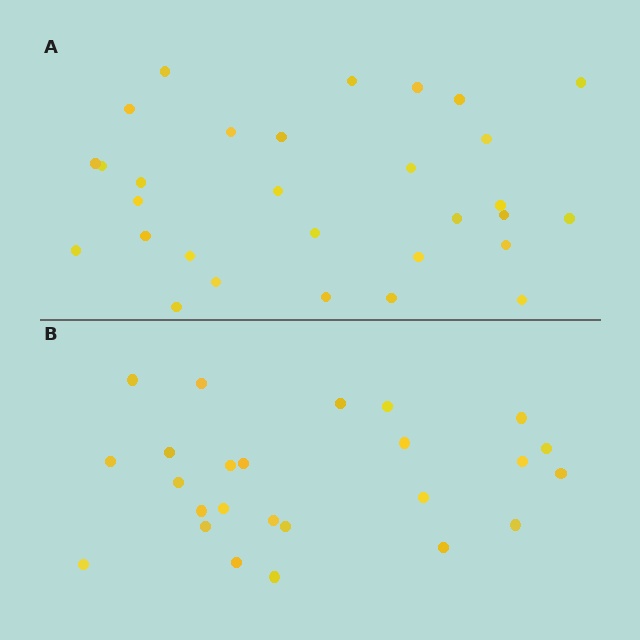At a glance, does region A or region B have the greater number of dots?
Region A (the top region) has more dots.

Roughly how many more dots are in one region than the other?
Region A has about 5 more dots than region B.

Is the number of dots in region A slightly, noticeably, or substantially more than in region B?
Region A has only slightly more — the two regions are fairly close. The ratio is roughly 1.2 to 1.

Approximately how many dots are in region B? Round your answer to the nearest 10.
About 20 dots. (The exact count is 25, which rounds to 20.)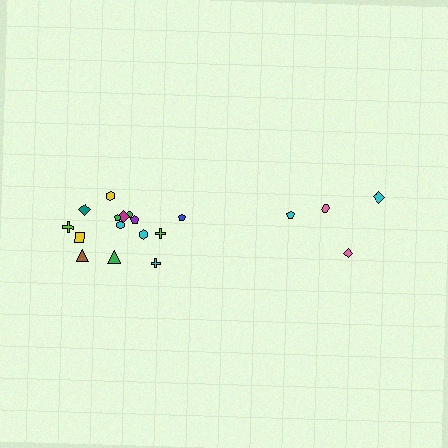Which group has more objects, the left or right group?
The left group.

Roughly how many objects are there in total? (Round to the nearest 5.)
Roughly 20 objects in total.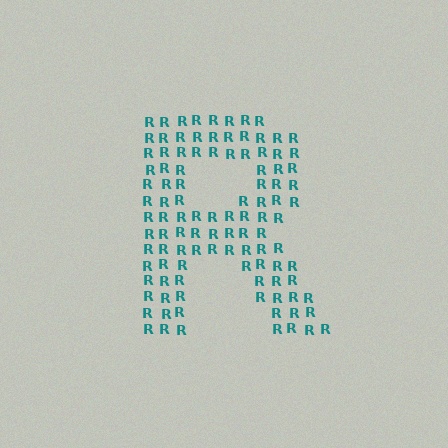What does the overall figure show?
The overall figure shows the letter R.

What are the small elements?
The small elements are letter R's.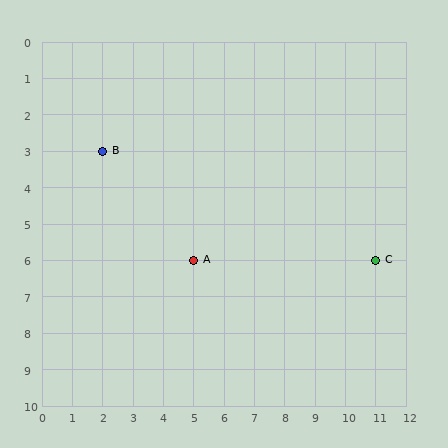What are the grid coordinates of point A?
Point A is at grid coordinates (5, 6).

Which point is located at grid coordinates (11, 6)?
Point C is at (11, 6).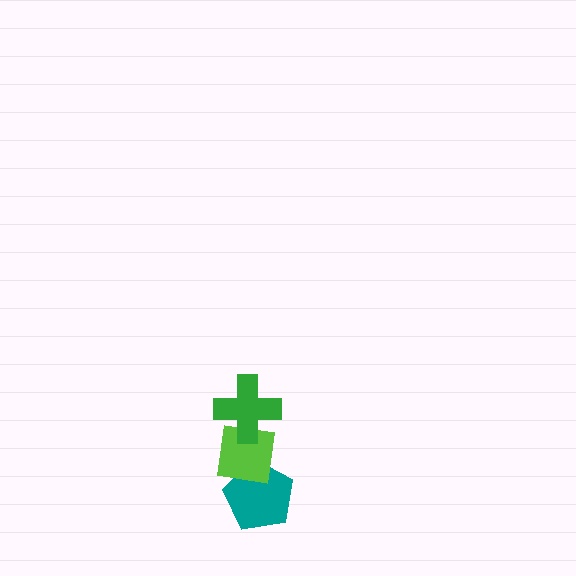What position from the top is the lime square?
The lime square is 2nd from the top.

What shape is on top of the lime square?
The green cross is on top of the lime square.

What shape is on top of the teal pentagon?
The lime square is on top of the teal pentagon.